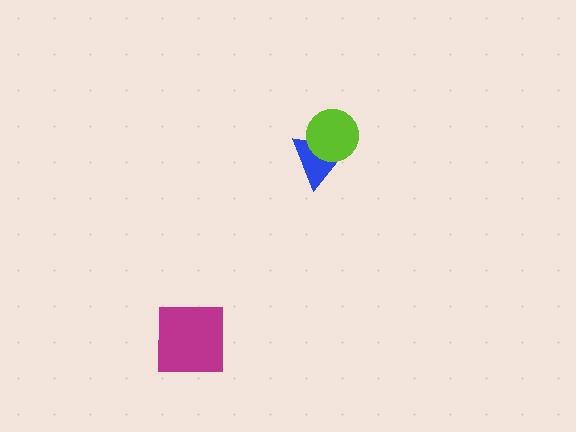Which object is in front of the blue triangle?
The lime circle is in front of the blue triangle.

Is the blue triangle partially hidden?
Yes, it is partially covered by another shape.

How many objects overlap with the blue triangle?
1 object overlaps with the blue triangle.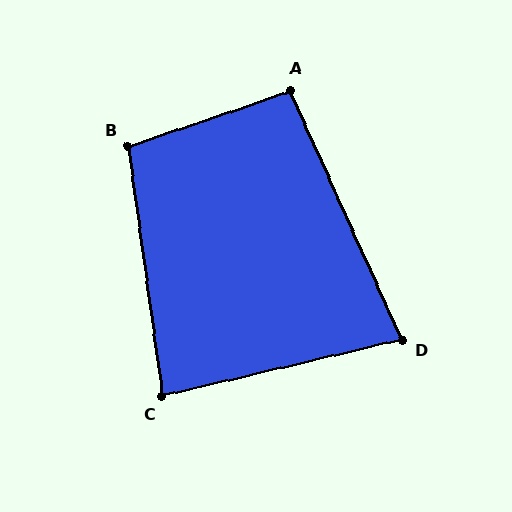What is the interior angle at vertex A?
Approximately 95 degrees (obtuse).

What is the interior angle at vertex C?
Approximately 85 degrees (acute).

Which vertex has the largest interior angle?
B, at approximately 101 degrees.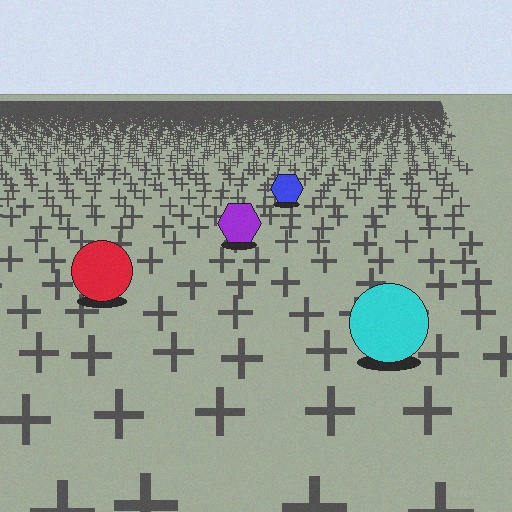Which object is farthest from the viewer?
The blue hexagon is farthest from the viewer. It appears smaller and the ground texture around it is denser.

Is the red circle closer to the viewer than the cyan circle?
No. The cyan circle is closer — you can tell from the texture gradient: the ground texture is coarser near it.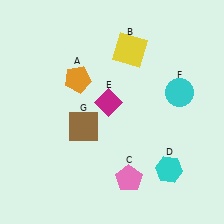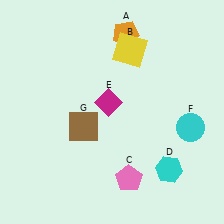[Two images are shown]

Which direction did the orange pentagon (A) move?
The orange pentagon (A) moved right.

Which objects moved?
The objects that moved are: the orange pentagon (A), the cyan circle (F).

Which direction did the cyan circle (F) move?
The cyan circle (F) moved down.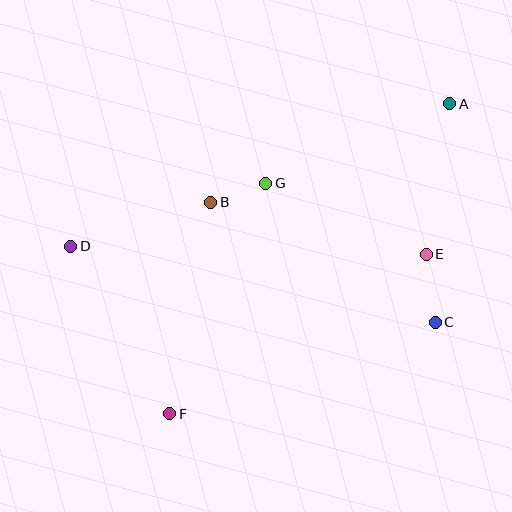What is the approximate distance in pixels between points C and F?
The distance between C and F is approximately 281 pixels.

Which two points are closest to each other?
Points B and G are closest to each other.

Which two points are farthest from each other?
Points A and F are farthest from each other.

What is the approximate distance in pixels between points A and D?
The distance between A and D is approximately 405 pixels.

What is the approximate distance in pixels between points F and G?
The distance between F and G is approximately 249 pixels.